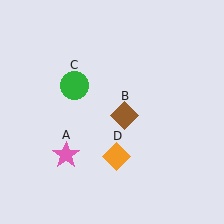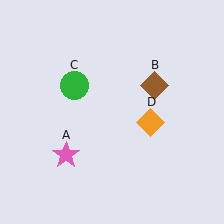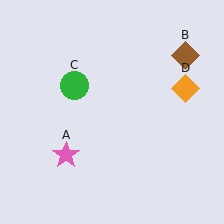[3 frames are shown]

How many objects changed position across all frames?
2 objects changed position: brown diamond (object B), orange diamond (object D).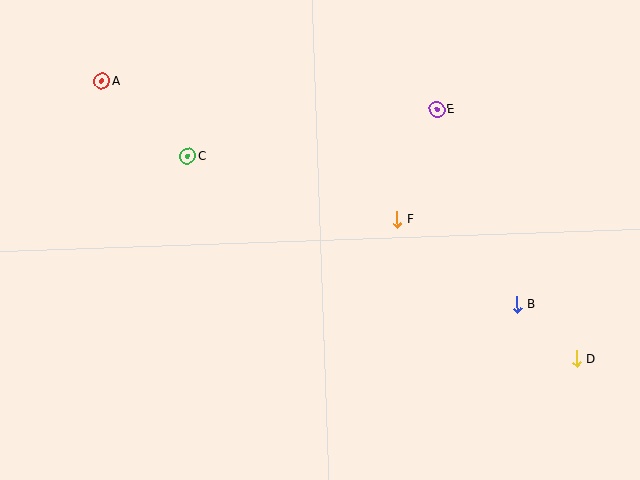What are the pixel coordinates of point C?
Point C is at (188, 156).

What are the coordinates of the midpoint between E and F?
The midpoint between E and F is at (417, 165).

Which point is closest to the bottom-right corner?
Point D is closest to the bottom-right corner.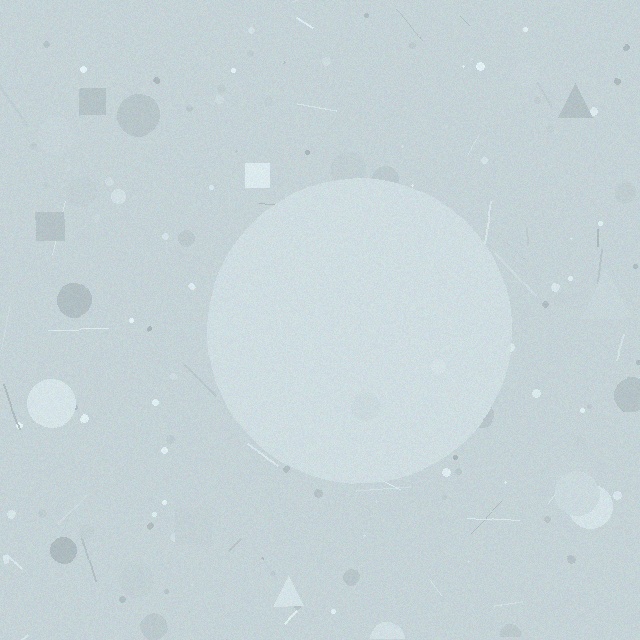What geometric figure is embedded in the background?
A circle is embedded in the background.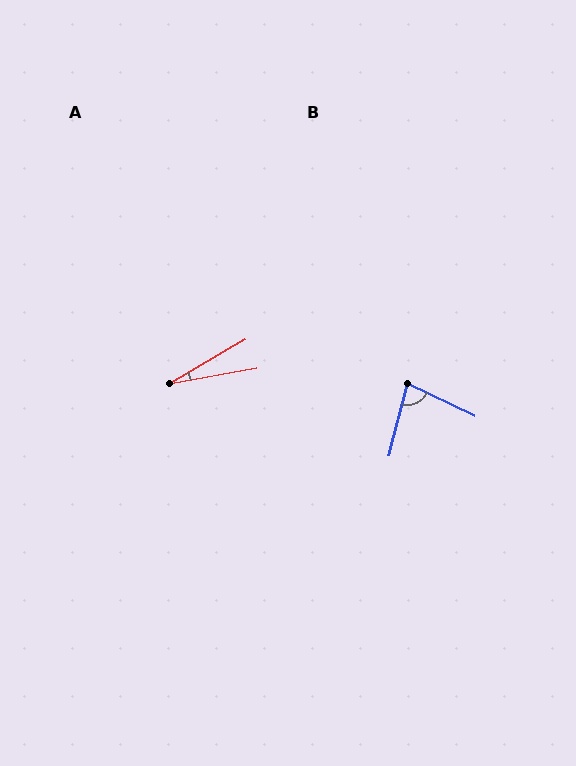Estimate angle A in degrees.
Approximately 20 degrees.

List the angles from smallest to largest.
A (20°), B (78°).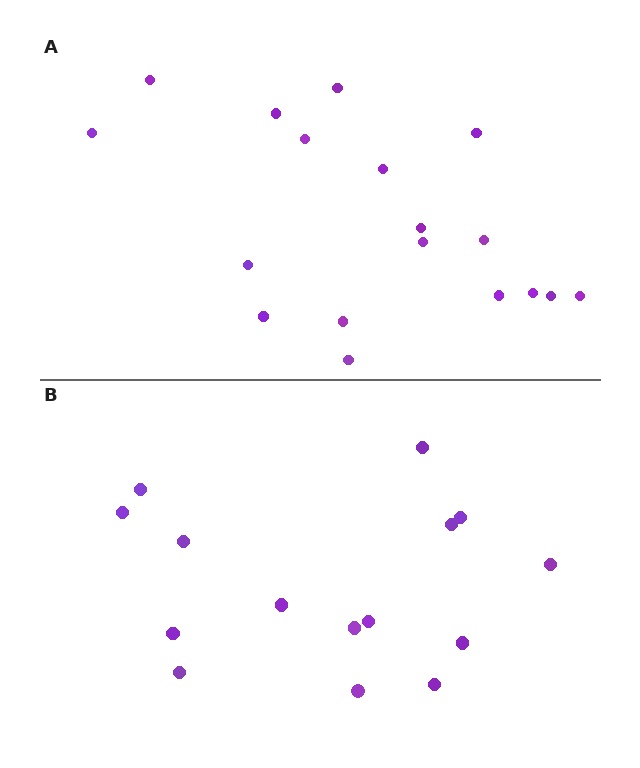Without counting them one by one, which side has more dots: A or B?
Region A (the top region) has more dots.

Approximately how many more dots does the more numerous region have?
Region A has just a few more — roughly 2 or 3 more dots than region B.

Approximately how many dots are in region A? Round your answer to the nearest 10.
About 20 dots. (The exact count is 18, which rounds to 20.)